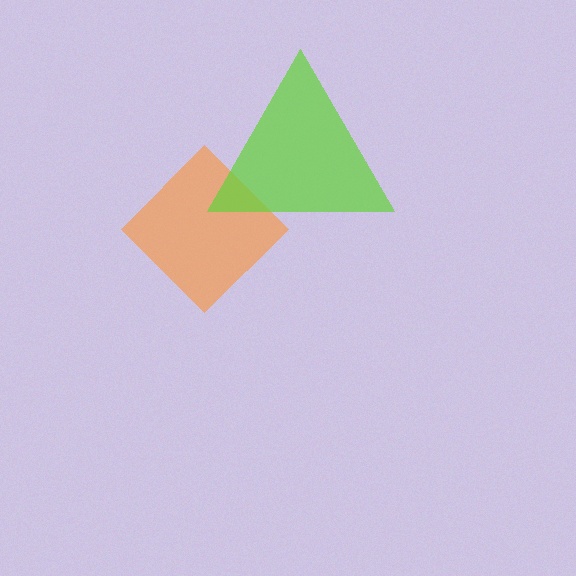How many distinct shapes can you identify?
There are 2 distinct shapes: an orange diamond, a lime triangle.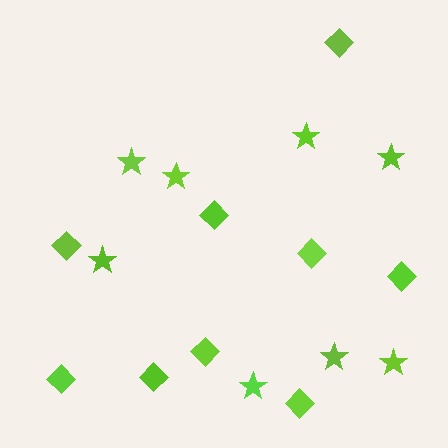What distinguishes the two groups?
There are 2 groups: one group of stars (8) and one group of diamonds (9).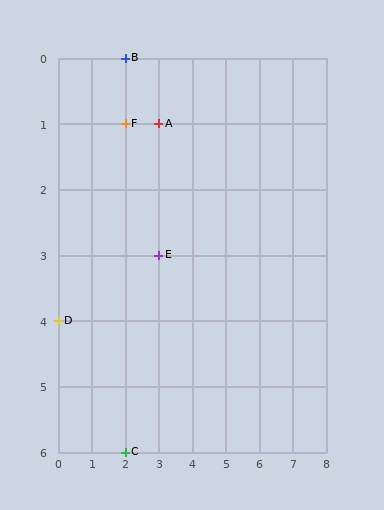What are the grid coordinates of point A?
Point A is at grid coordinates (3, 1).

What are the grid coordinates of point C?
Point C is at grid coordinates (2, 6).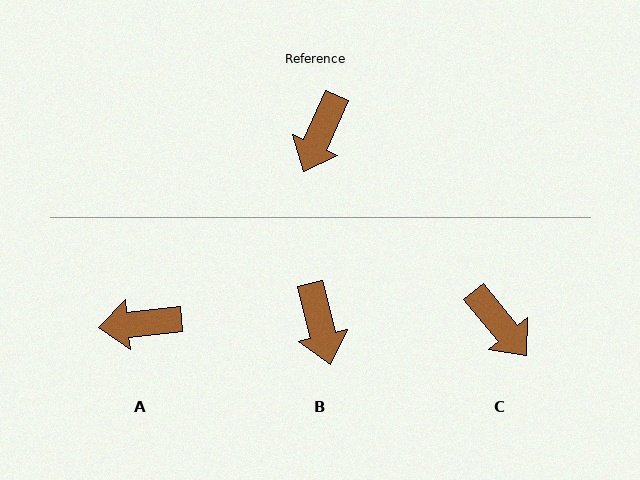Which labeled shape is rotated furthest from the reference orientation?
C, about 63 degrees away.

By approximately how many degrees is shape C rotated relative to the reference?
Approximately 63 degrees counter-clockwise.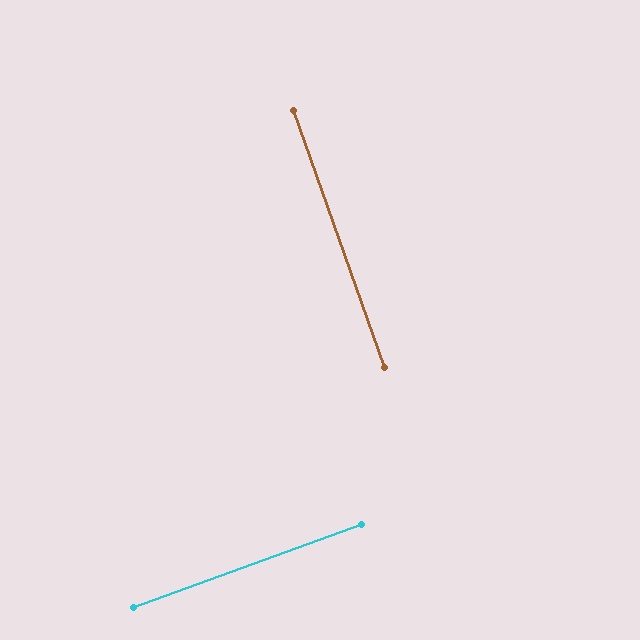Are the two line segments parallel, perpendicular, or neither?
Perpendicular — they meet at approximately 89°.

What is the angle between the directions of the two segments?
Approximately 89 degrees.